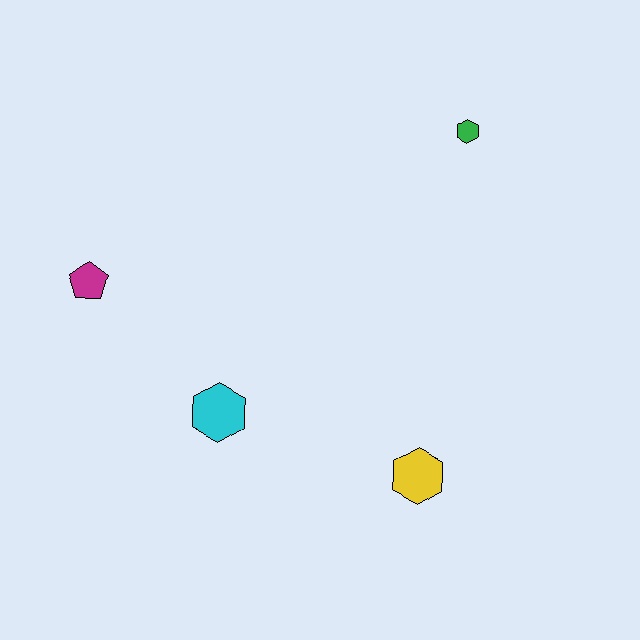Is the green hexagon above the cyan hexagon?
Yes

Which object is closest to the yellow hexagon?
The cyan hexagon is closest to the yellow hexagon.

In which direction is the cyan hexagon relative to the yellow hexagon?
The cyan hexagon is to the left of the yellow hexagon.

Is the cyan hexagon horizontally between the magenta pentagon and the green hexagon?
Yes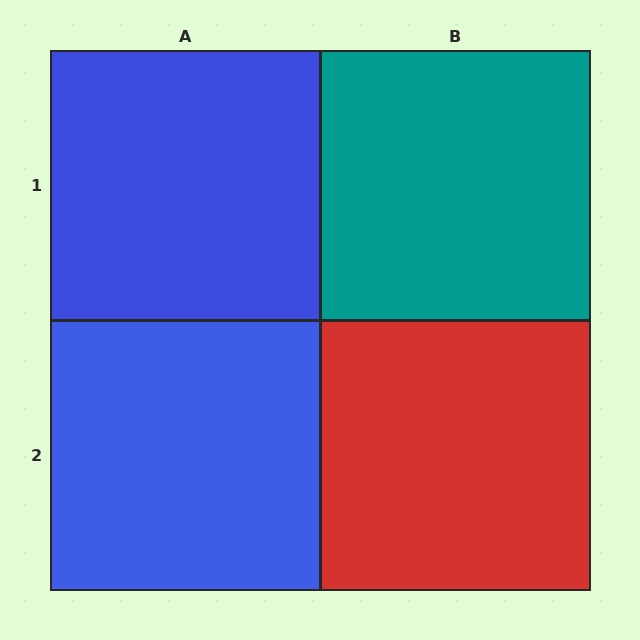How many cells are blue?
2 cells are blue.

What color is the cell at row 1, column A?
Blue.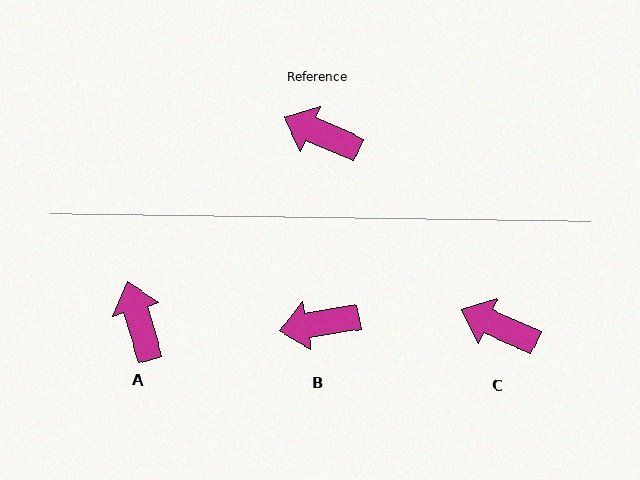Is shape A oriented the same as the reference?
No, it is off by about 50 degrees.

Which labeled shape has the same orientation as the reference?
C.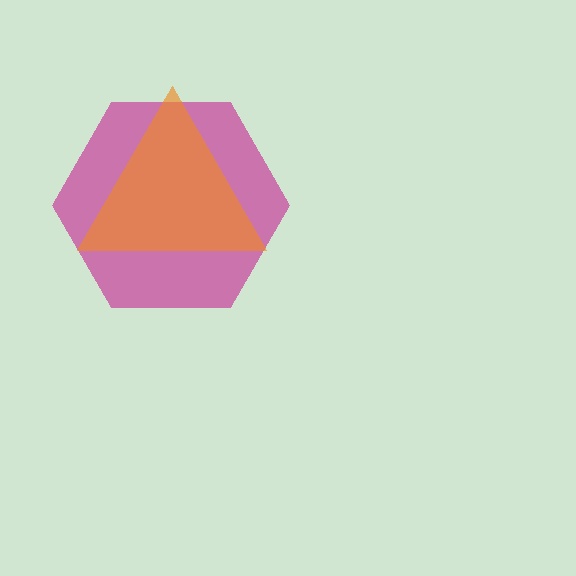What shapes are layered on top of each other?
The layered shapes are: a magenta hexagon, an orange triangle.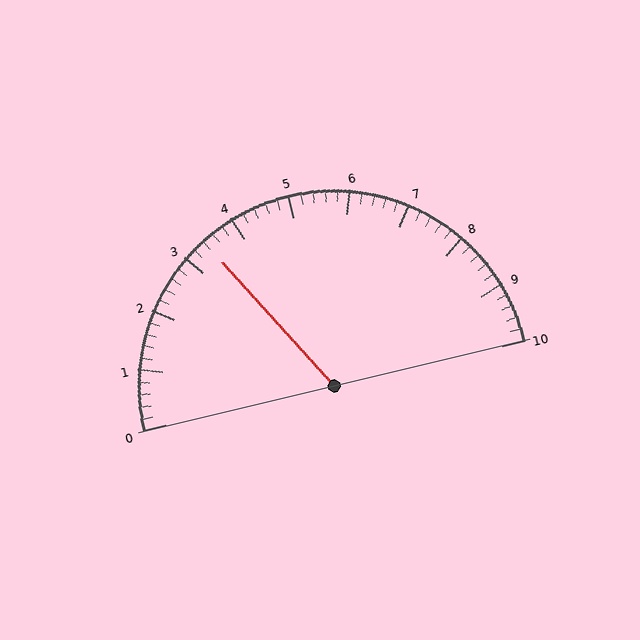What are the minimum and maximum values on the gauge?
The gauge ranges from 0 to 10.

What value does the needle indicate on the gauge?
The needle indicates approximately 3.4.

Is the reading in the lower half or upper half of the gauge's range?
The reading is in the lower half of the range (0 to 10).